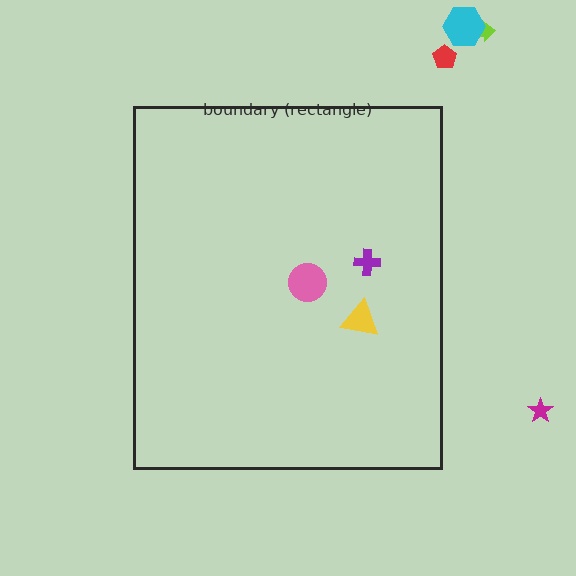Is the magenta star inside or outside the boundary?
Outside.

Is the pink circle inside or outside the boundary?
Inside.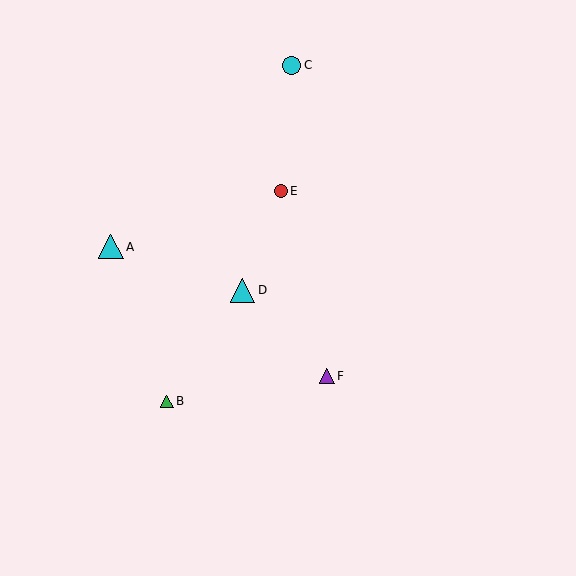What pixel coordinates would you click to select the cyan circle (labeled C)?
Click at (292, 65) to select the cyan circle C.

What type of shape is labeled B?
Shape B is a green triangle.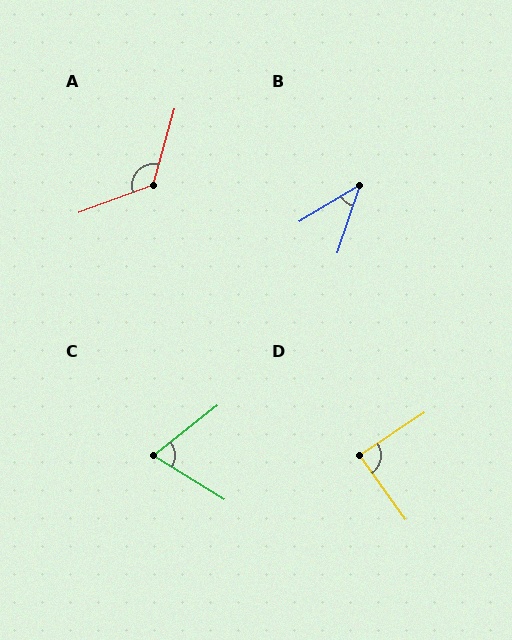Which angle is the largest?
A, at approximately 126 degrees.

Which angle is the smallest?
B, at approximately 40 degrees.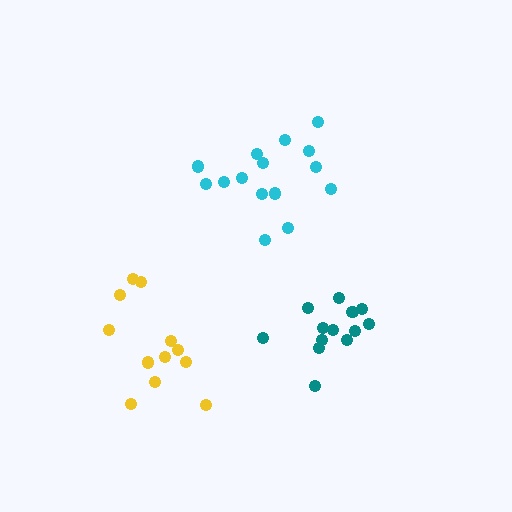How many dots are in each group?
Group 1: 15 dots, Group 2: 13 dots, Group 3: 12 dots (40 total).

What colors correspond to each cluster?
The clusters are colored: cyan, teal, yellow.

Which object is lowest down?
The yellow cluster is bottommost.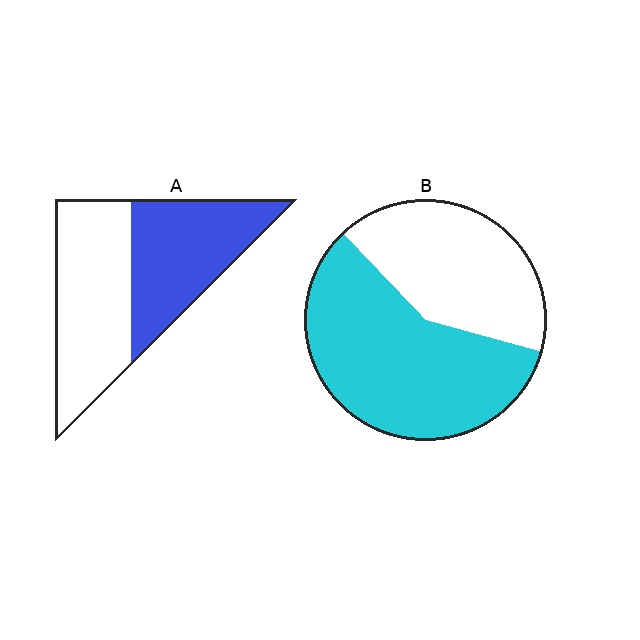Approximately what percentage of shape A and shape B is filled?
A is approximately 45% and B is approximately 60%.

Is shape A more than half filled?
Roughly half.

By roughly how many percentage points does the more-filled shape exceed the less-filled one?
By roughly 10 percentage points (B over A).